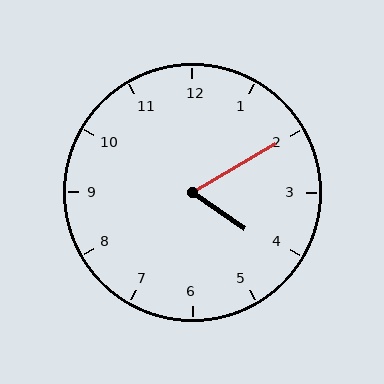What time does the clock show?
4:10.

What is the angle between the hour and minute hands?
Approximately 65 degrees.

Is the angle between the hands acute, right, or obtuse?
It is acute.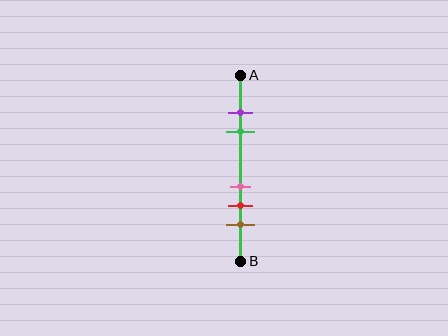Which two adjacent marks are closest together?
The purple and green marks are the closest adjacent pair.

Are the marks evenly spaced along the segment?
No, the marks are not evenly spaced.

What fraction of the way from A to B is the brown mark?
The brown mark is approximately 80% (0.8) of the way from A to B.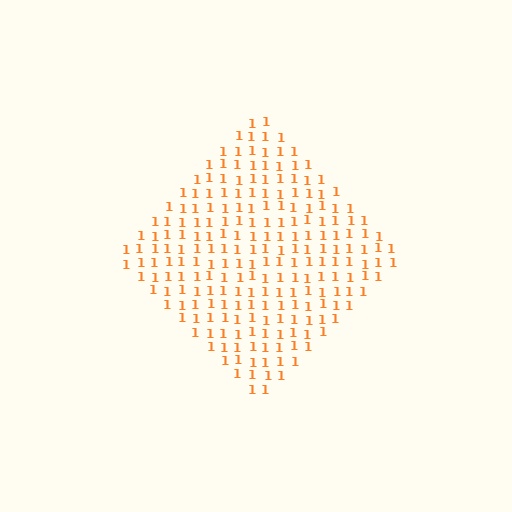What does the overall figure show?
The overall figure shows a diamond.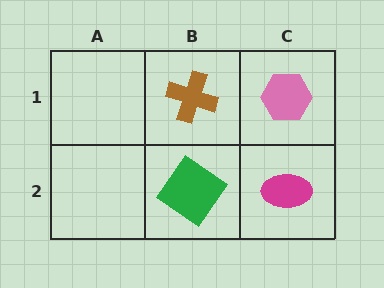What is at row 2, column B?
A green diamond.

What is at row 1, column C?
A pink hexagon.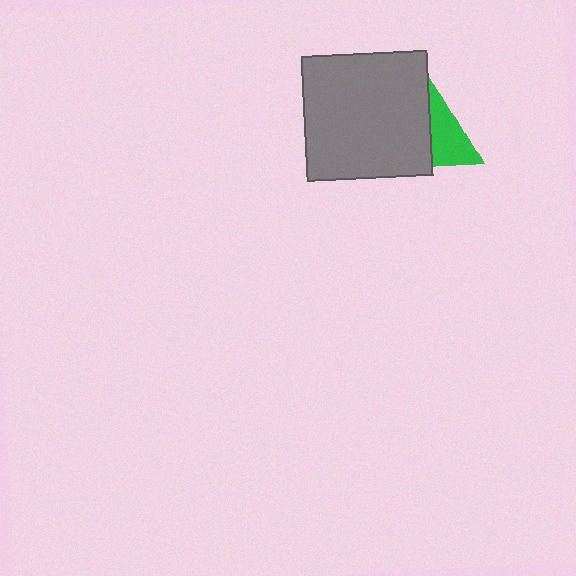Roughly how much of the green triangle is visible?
A small part of it is visible (roughly 43%).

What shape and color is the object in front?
The object in front is a gray square.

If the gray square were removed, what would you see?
You would see the complete green triangle.